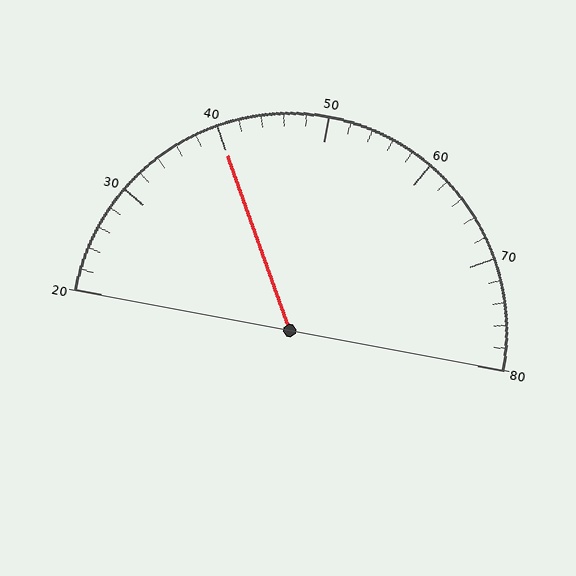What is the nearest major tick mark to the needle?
The nearest major tick mark is 40.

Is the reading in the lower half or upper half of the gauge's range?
The reading is in the lower half of the range (20 to 80).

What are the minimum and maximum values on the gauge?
The gauge ranges from 20 to 80.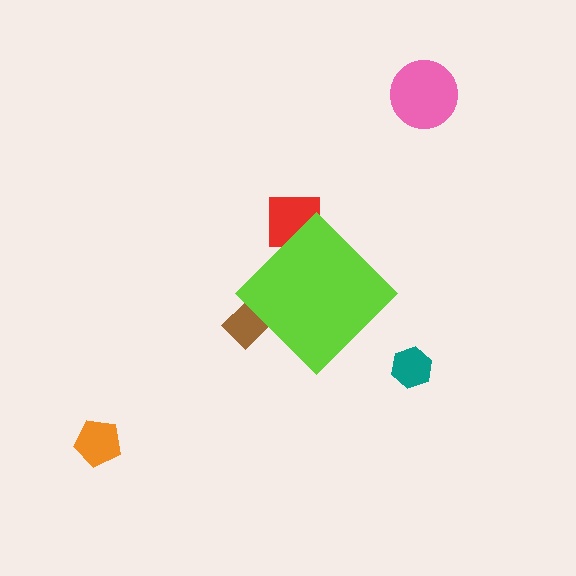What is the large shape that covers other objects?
A lime diamond.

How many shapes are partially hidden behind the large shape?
2 shapes are partially hidden.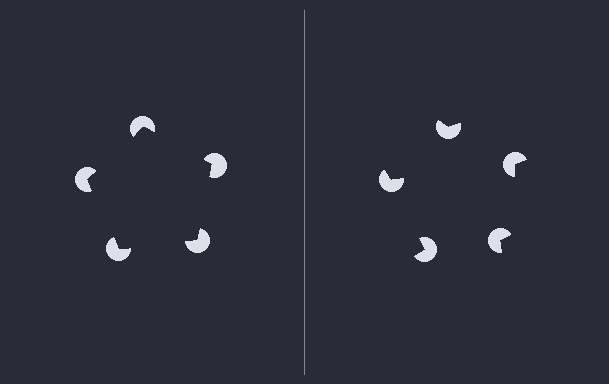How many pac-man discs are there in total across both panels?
10 — 5 on each side.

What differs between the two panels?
The pac-man discs are positioned identically on both sides; only the wedge orientations differ. On the left they align to a pentagon; on the right they are misaligned.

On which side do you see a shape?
An illusory pentagon appears on the left side. On the right side the wedge cuts are rotated, so no coherent shape forms.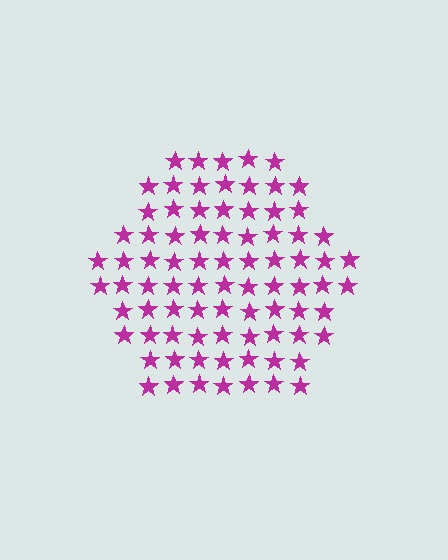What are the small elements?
The small elements are stars.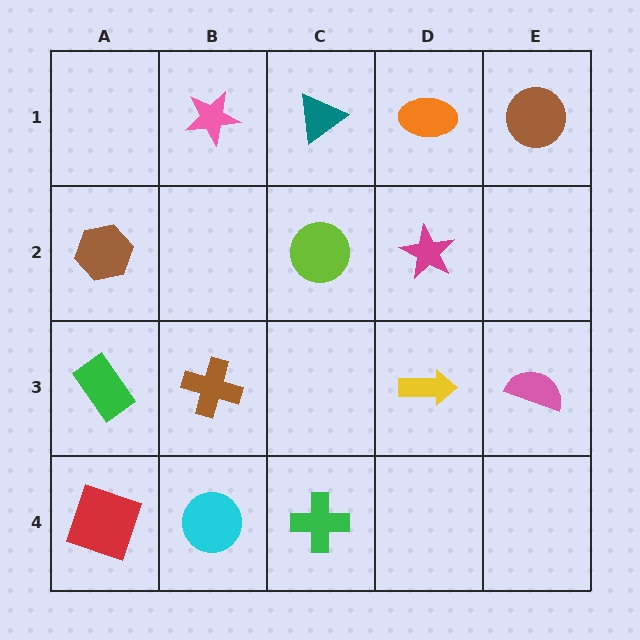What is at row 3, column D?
A yellow arrow.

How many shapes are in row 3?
4 shapes.